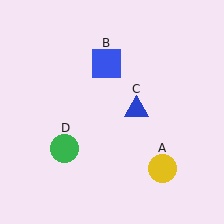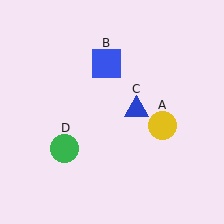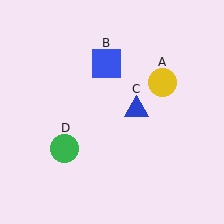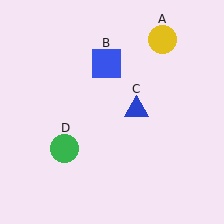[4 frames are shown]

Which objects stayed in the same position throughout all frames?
Blue square (object B) and blue triangle (object C) and green circle (object D) remained stationary.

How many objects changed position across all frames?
1 object changed position: yellow circle (object A).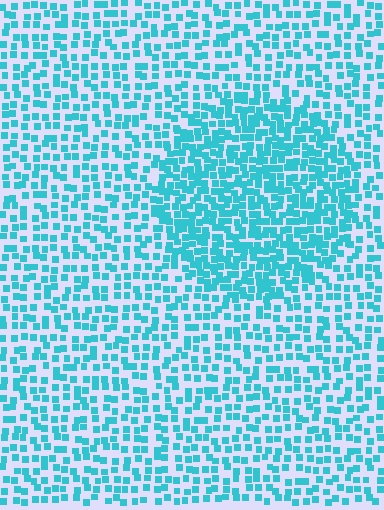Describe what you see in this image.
The image contains small cyan elements arranged at two different densities. A circle-shaped region is visible where the elements are more densely packed than the surrounding area.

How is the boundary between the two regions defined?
The boundary is defined by a change in element density (approximately 1.8x ratio). All elements are the same color, size, and shape.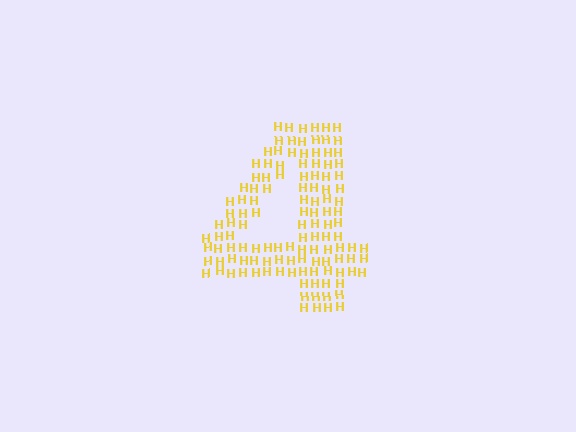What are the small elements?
The small elements are letter H's.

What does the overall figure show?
The overall figure shows the digit 4.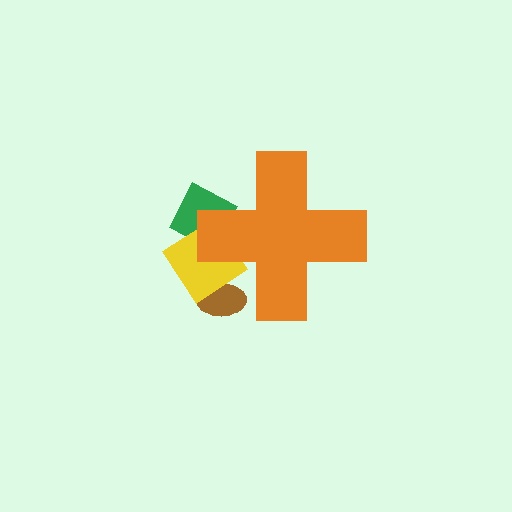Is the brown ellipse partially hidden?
Yes, the brown ellipse is partially hidden behind the orange cross.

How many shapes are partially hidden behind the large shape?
3 shapes are partially hidden.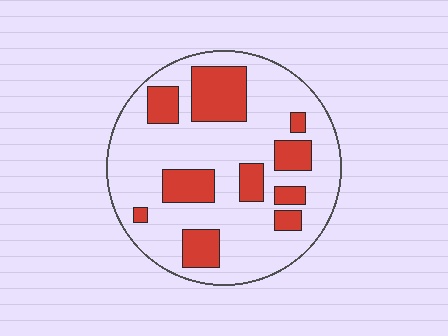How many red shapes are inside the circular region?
10.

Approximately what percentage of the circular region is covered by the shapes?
Approximately 25%.